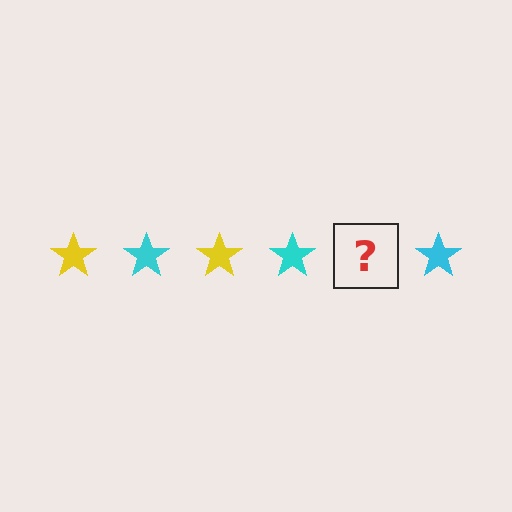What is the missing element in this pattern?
The missing element is a yellow star.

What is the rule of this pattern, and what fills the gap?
The rule is that the pattern cycles through yellow, cyan stars. The gap should be filled with a yellow star.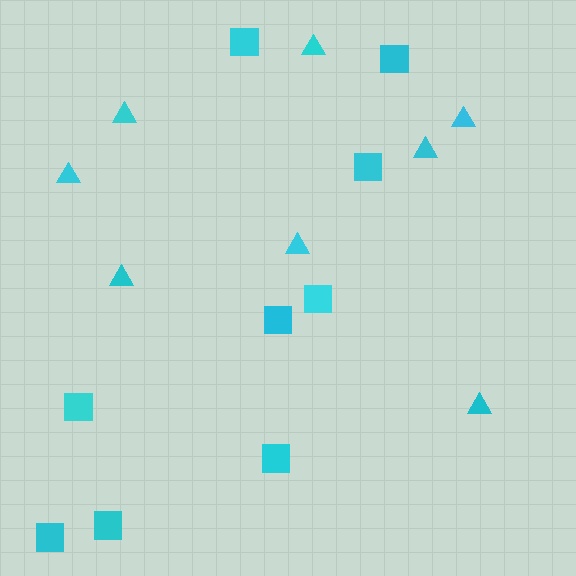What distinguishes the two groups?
There are 2 groups: one group of squares (9) and one group of triangles (8).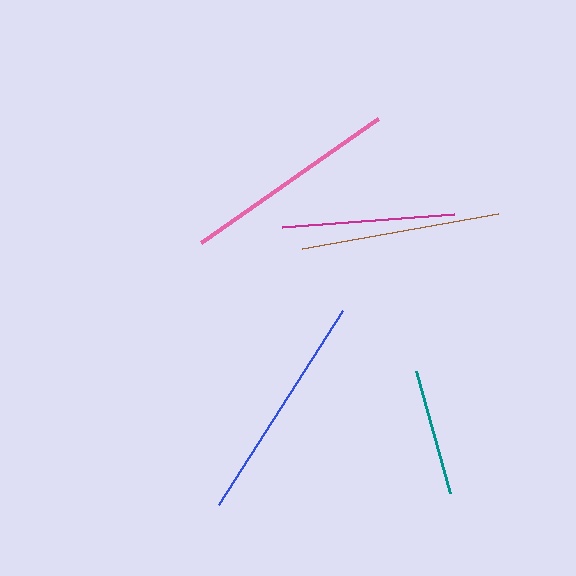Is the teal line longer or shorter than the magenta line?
The magenta line is longer than the teal line.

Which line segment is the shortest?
The teal line is the shortest at approximately 127 pixels.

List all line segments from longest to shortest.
From longest to shortest: blue, pink, brown, magenta, teal.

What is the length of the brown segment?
The brown segment is approximately 198 pixels long.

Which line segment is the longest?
The blue line is the longest at approximately 230 pixels.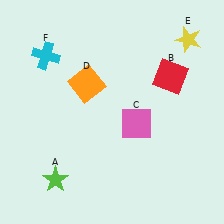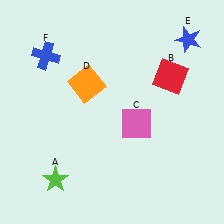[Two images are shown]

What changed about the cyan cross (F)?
In Image 1, F is cyan. In Image 2, it changed to blue.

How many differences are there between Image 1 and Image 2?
There are 2 differences between the two images.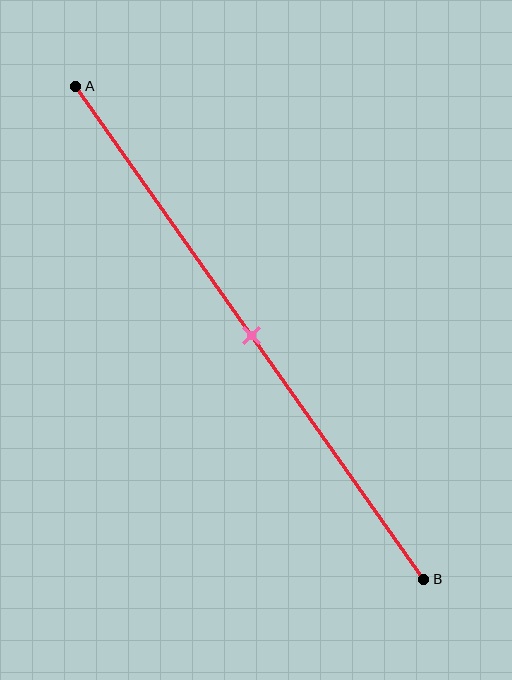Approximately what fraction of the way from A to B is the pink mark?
The pink mark is approximately 50% of the way from A to B.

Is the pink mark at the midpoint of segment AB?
Yes, the mark is approximately at the midpoint.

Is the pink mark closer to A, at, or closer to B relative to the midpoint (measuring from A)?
The pink mark is approximately at the midpoint of segment AB.